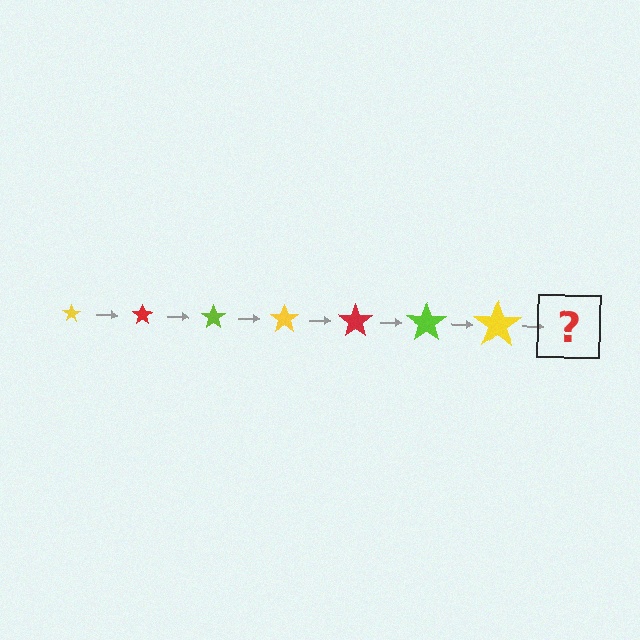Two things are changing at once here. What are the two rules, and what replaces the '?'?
The two rules are that the star grows larger each step and the color cycles through yellow, red, and lime. The '?' should be a red star, larger than the previous one.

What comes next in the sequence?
The next element should be a red star, larger than the previous one.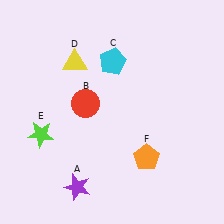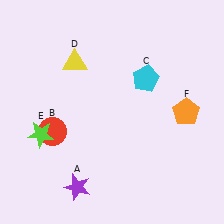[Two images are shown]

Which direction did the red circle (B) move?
The red circle (B) moved left.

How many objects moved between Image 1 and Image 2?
3 objects moved between the two images.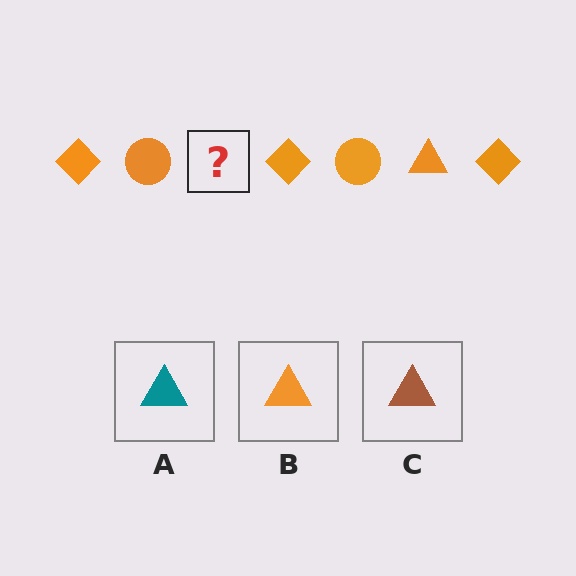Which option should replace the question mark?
Option B.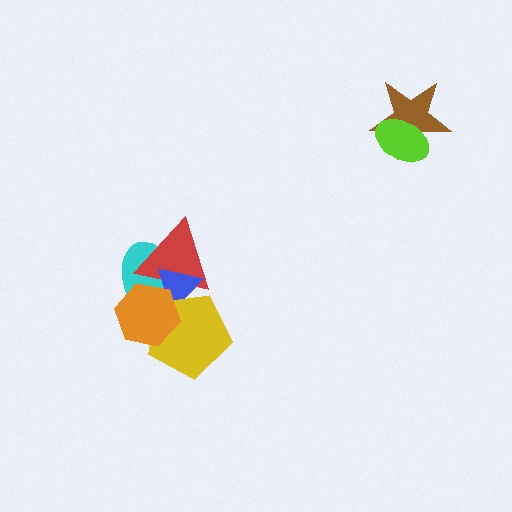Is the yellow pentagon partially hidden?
Yes, it is partially covered by another shape.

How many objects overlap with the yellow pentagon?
4 objects overlap with the yellow pentagon.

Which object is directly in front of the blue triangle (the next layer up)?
The yellow pentagon is directly in front of the blue triangle.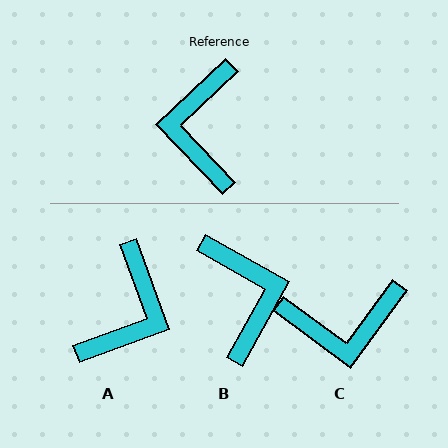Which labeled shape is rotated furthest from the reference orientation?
B, about 163 degrees away.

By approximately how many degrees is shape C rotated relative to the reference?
Approximately 100 degrees counter-clockwise.